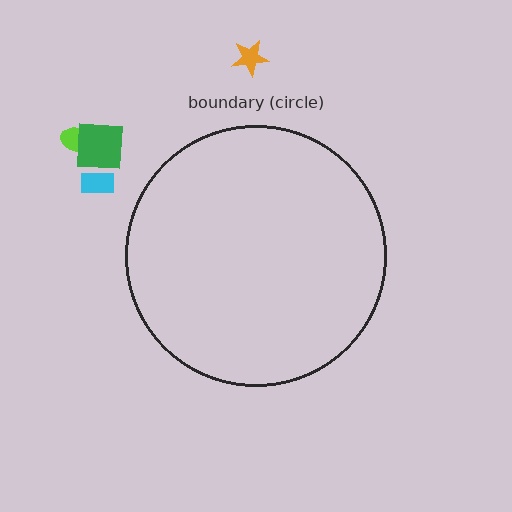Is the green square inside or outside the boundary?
Outside.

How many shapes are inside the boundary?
0 inside, 4 outside.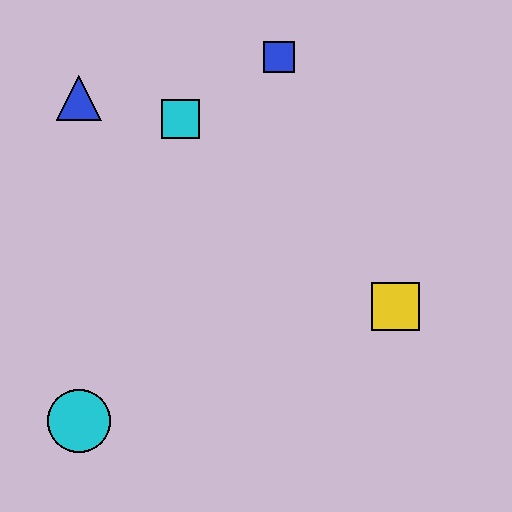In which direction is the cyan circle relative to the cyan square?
The cyan circle is below the cyan square.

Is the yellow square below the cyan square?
Yes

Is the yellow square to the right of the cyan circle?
Yes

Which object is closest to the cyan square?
The blue triangle is closest to the cyan square.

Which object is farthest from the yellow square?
The blue triangle is farthest from the yellow square.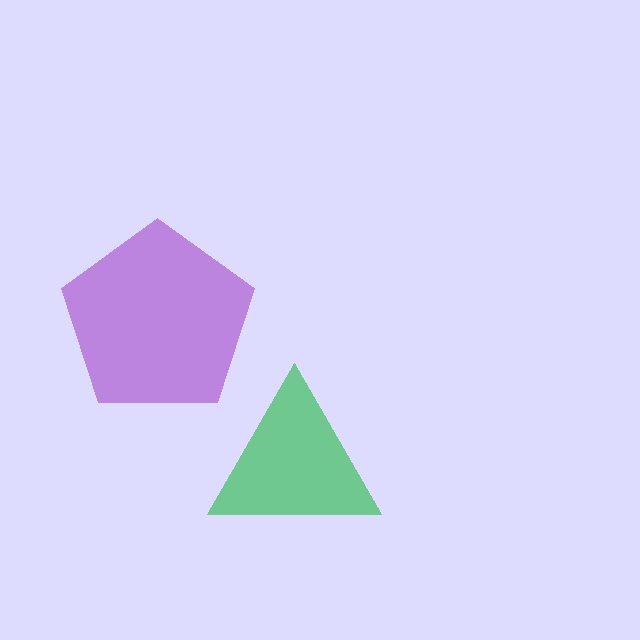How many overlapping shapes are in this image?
There are 2 overlapping shapes in the image.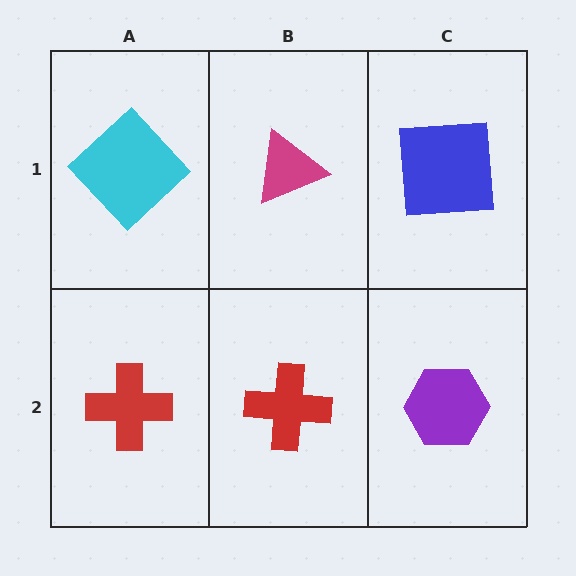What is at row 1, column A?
A cyan diamond.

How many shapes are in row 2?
3 shapes.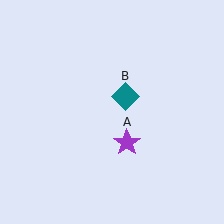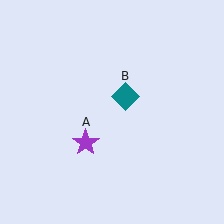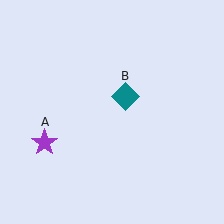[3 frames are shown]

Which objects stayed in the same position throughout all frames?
Teal diamond (object B) remained stationary.